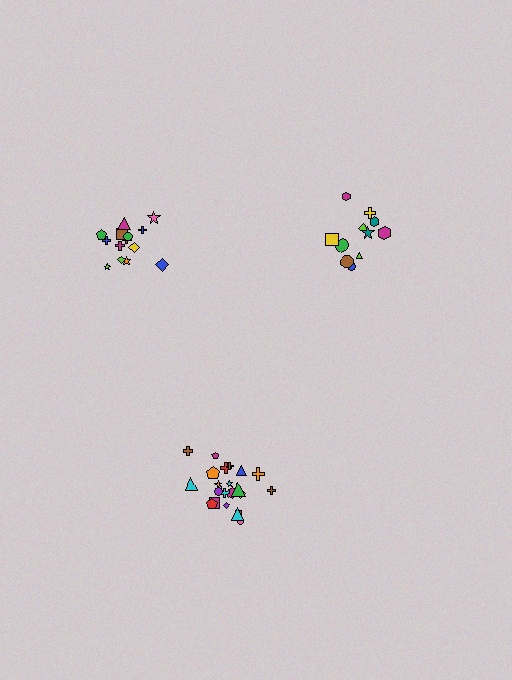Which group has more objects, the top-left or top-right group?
The top-left group.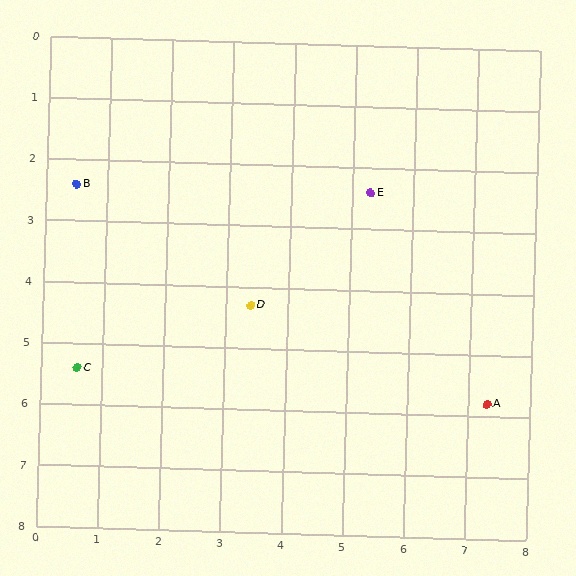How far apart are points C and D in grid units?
Points C and D are about 3.0 grid units apart.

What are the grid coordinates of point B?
Point B is at approximately (0.5, 2.4).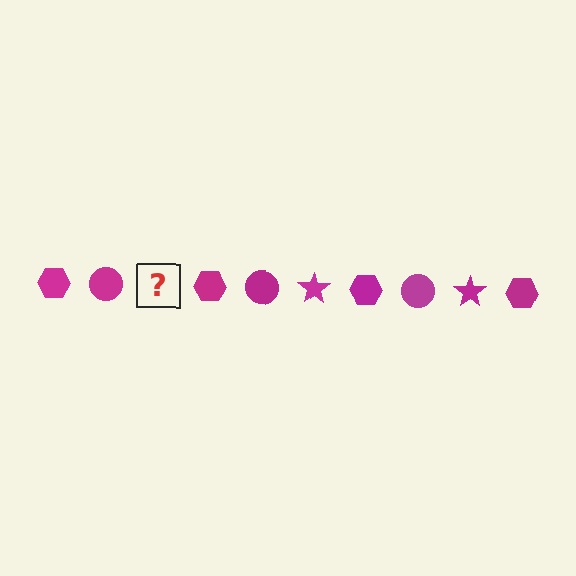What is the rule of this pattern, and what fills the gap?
The rule is that the pattern cycles through hexagon, circle, star shapes in magenta. The gap should be filled with a magenta star.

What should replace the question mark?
The question mark should be replaced with a magenta star.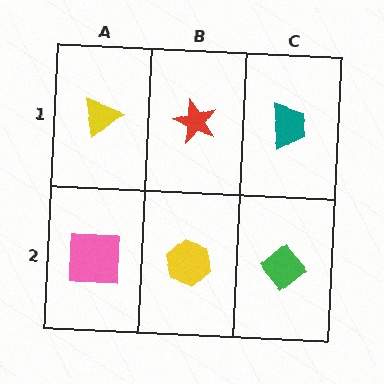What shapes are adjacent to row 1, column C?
A green diamond (row 2, column C), a red star (row 1, column B).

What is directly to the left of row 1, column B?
A yellow triangle.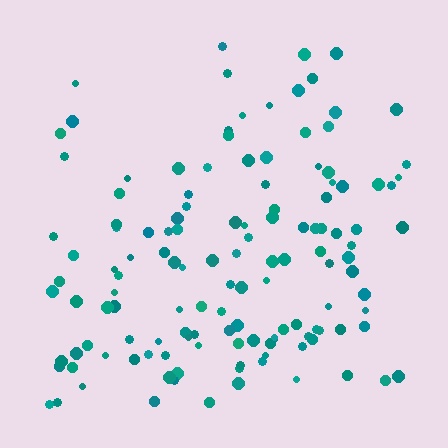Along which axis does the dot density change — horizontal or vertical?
Vertical.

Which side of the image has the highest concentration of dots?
The bottom.